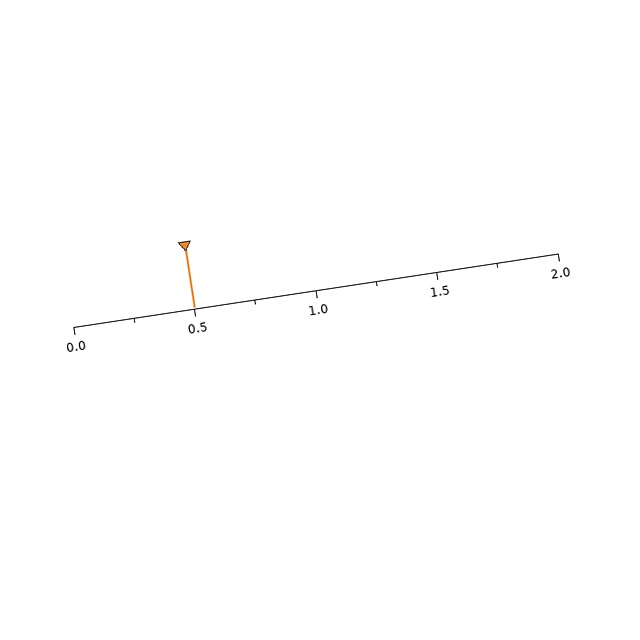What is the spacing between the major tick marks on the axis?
The major ticks are spaced 0.5 apart.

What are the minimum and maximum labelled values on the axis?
The axis runs from 0.0 to 2.0.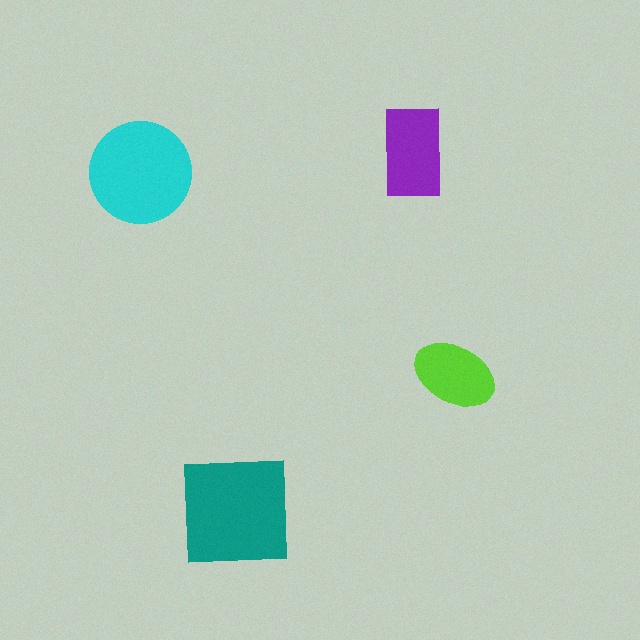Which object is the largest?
The teal square.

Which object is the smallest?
The lime ellipse.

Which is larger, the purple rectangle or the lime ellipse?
The purple rectangle.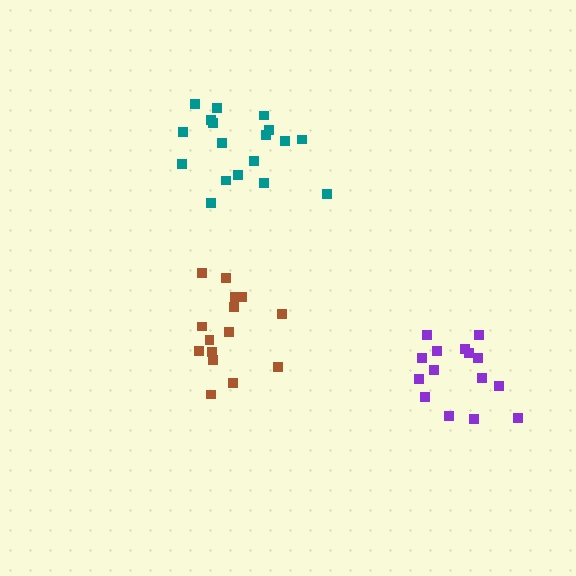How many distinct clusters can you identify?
There are 3 distinct clusters.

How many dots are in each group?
Group 1: 15 dots, Group 2: 15 dots, Group 3: 18 dots (48 total).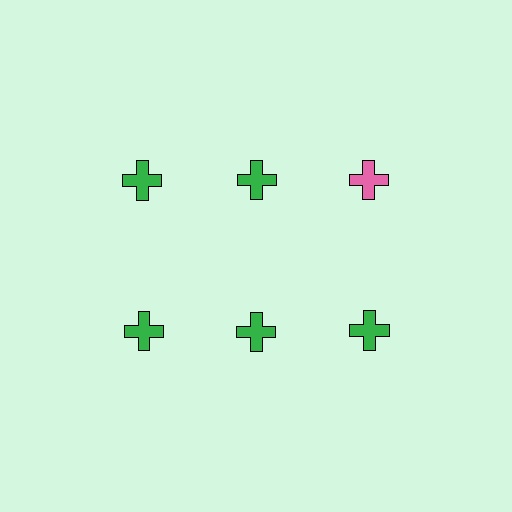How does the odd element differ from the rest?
It has a different color: pink instead of green.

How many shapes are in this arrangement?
There are 6 shapes arranged in a grid pattern.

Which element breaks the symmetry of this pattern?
The pink cross in the top row, center column breaks the symmetry. All other shapes are green crosses.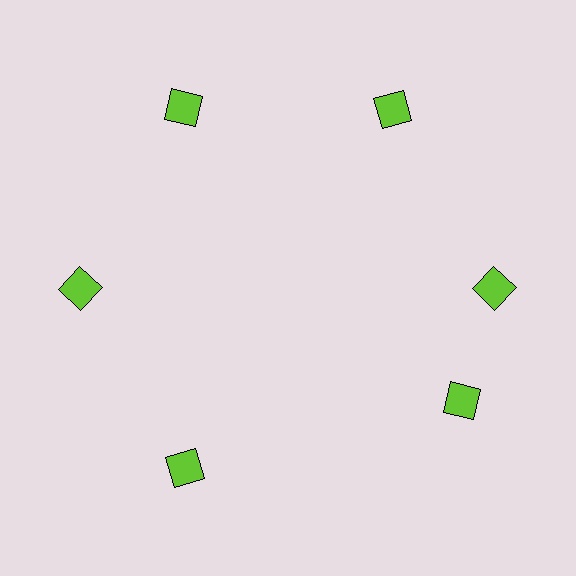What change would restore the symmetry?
The symmetry would be restored by rotating it back into even spacing with its neighbors so that all 6 diamonds sit at equal angles and equal distance from the center.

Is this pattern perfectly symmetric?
No. The 6 lime diamonds are arranged in a ring, but one element near the 5 o'clock position is rotated out of alignment along the ring, breaking the 6-fold rotational symmetry.